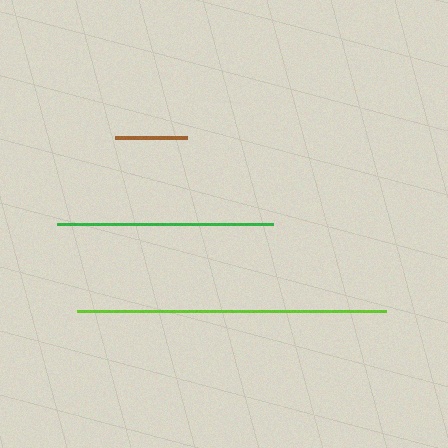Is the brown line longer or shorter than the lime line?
The lime line is longer than the brown line.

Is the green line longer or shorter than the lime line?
The lime line is longer than the green line.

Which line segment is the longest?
The lime line is the longest at approximately 310 pixels.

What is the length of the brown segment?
The brown segment is approximately 72 pixels long.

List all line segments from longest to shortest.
From longest to shortest: lime, green, brown.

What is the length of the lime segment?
The lime segment is approximately 310 pixels long.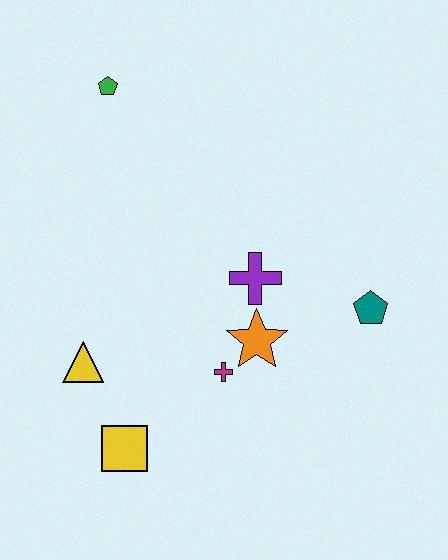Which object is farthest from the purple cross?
The green pentagon is farthest from the purple cross.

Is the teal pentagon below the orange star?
No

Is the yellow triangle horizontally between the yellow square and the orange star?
No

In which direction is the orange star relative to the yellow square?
The orange star is to the right of the yellow square.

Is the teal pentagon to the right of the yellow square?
Yes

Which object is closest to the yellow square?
The yellow triangle is closest to the yellow square.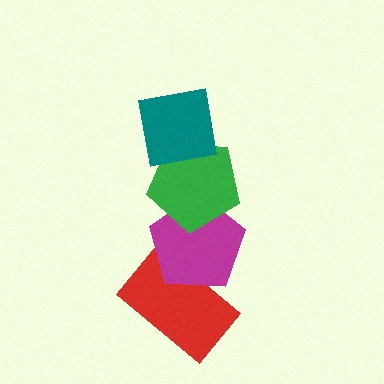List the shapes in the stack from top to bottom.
From top to bottom: the teal square, the green pentagon, the magenta pentagon, the red rectangle.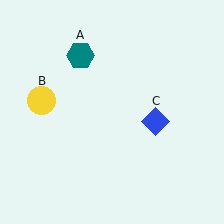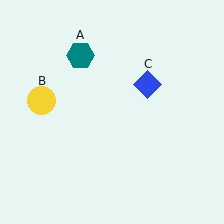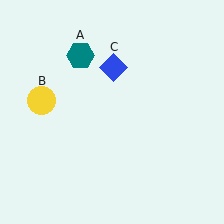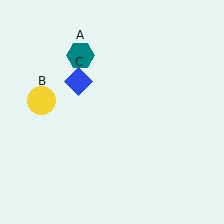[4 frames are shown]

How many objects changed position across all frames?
1 object changed position: blue diamond (object C).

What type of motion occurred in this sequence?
The blue diamond (object C) rotated counterclockwise around the center of the scene.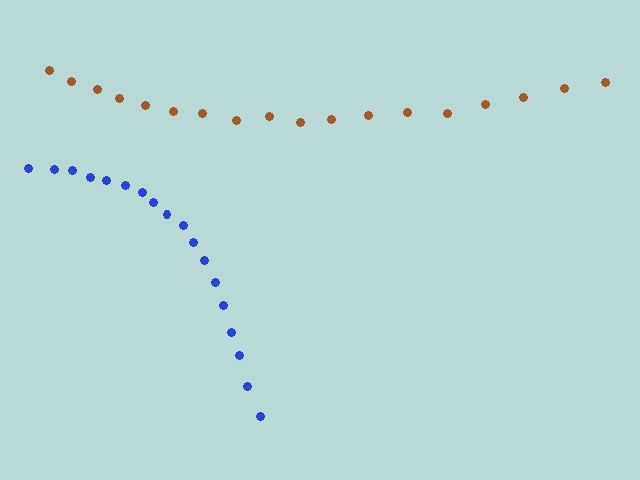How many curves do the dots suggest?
There are 2 distinct paths.